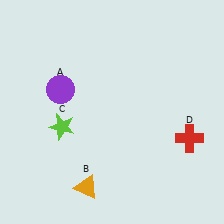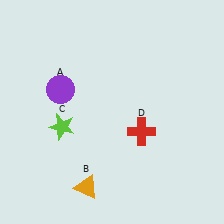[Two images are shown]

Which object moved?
The red cross (D) moved left.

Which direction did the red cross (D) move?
The red cross (D) moved left.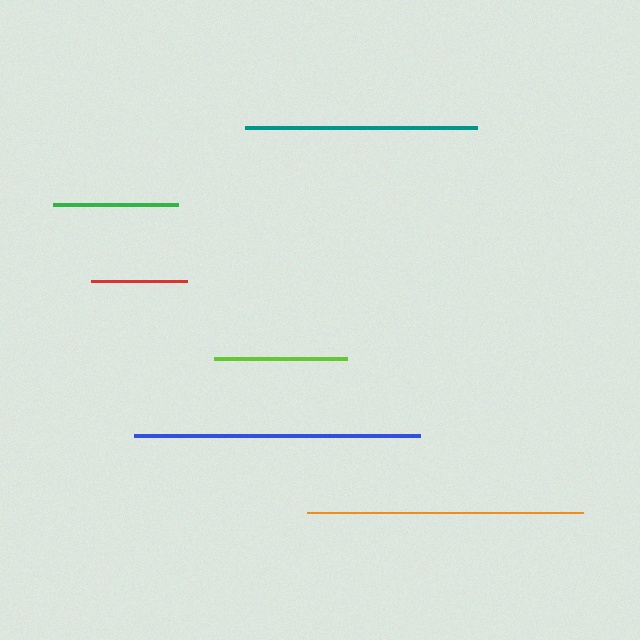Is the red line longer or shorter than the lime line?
The lime line is longer than the red line.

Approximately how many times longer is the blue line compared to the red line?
The blue line is approximately 3.0 times the length of the red line.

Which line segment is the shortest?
The red line is the shortest at approximately 95 pixels.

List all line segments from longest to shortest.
From longest to shortest: blue, orange, teal, lime, green, red.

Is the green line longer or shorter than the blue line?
The blue line is longer than the green line.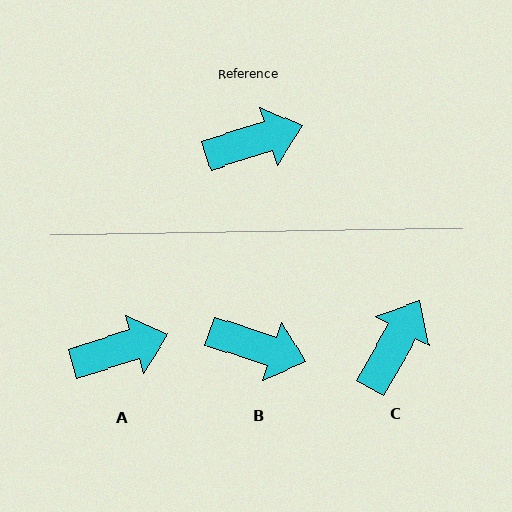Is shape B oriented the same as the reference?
No, it is off by about 35 degrees.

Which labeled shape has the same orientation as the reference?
A.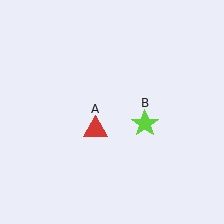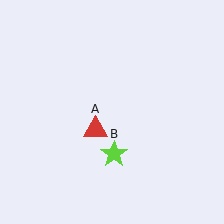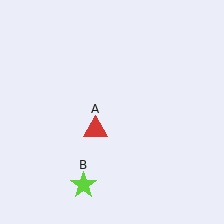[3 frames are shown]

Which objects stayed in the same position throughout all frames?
Red triangle (object A) remained stationary.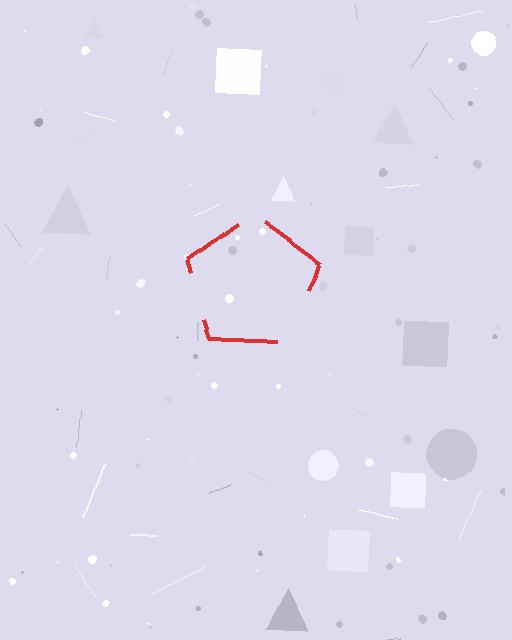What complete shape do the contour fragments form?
The contour fragments form a pentagon.